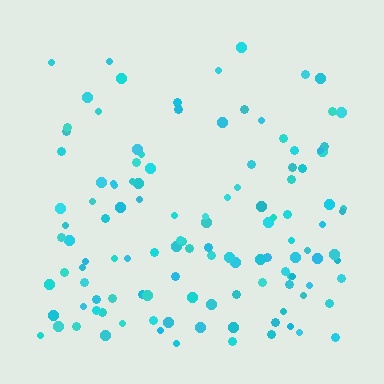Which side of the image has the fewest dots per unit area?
The top.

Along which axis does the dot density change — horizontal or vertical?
Vertical.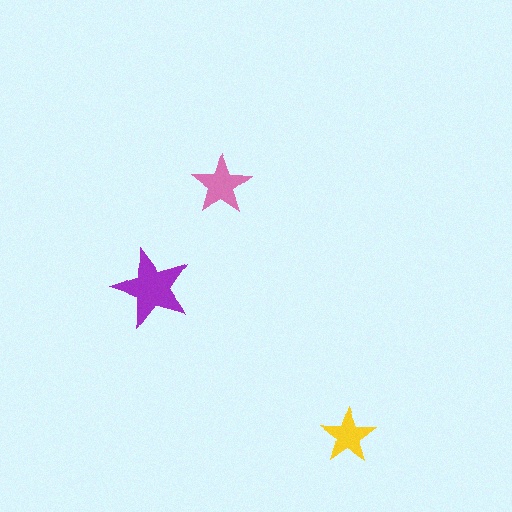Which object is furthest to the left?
The purple star is leftmost.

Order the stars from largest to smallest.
the purple one, the pink one, the yellow one.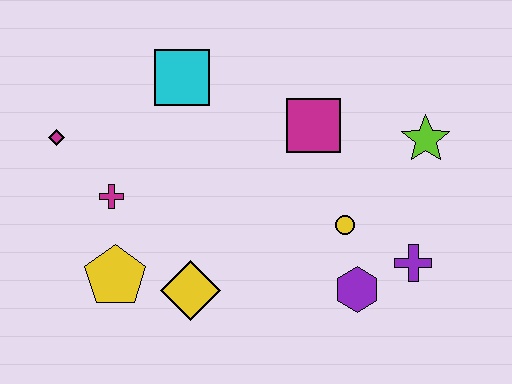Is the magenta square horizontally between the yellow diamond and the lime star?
Yes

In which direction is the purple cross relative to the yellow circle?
The purple cross is to the right of the yellow circle.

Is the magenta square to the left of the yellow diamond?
No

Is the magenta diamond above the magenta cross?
Yes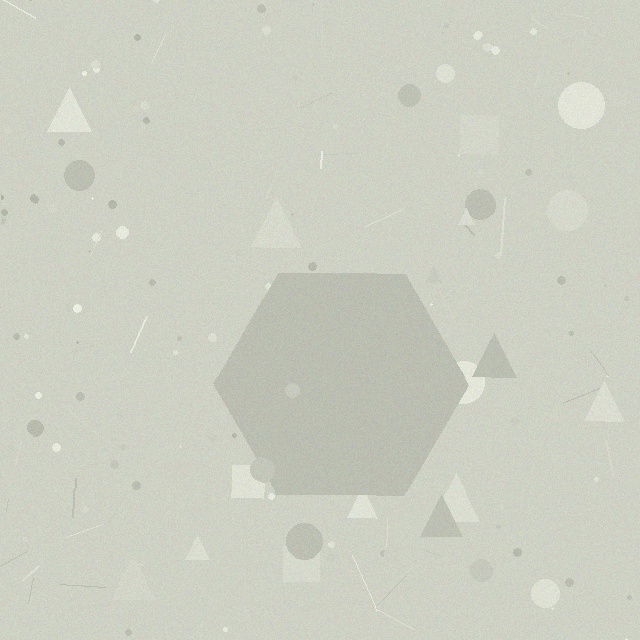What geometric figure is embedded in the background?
A hexagon is embedded in the background.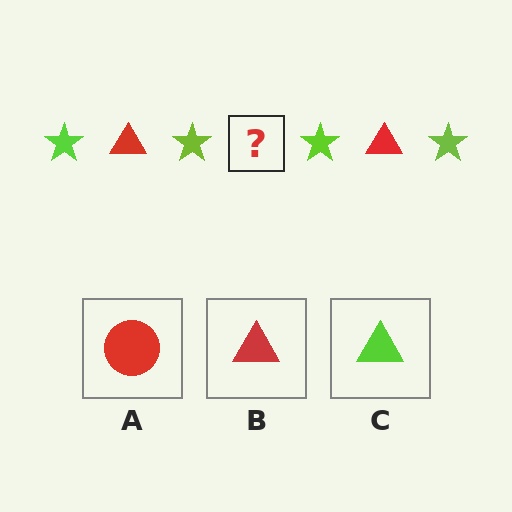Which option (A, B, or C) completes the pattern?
B.